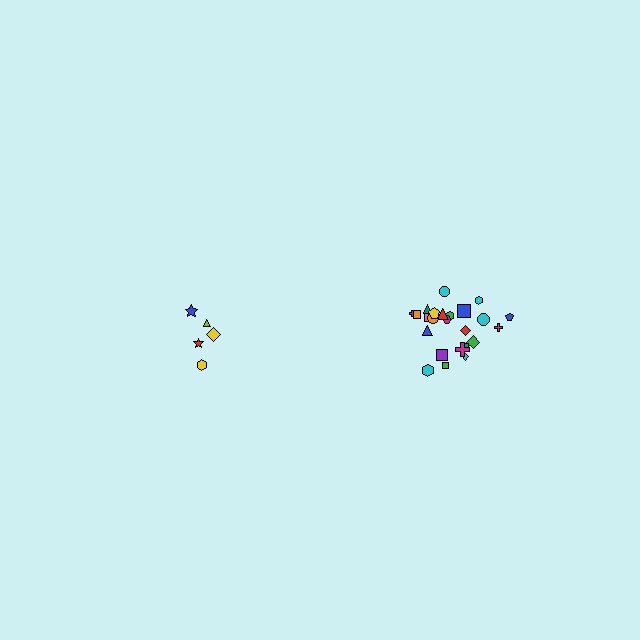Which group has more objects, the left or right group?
The right group.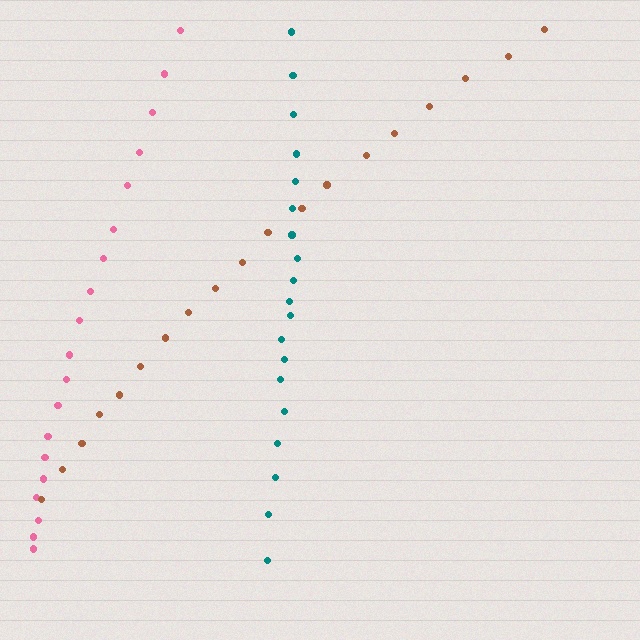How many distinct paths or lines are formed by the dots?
There are 3 distinct paths.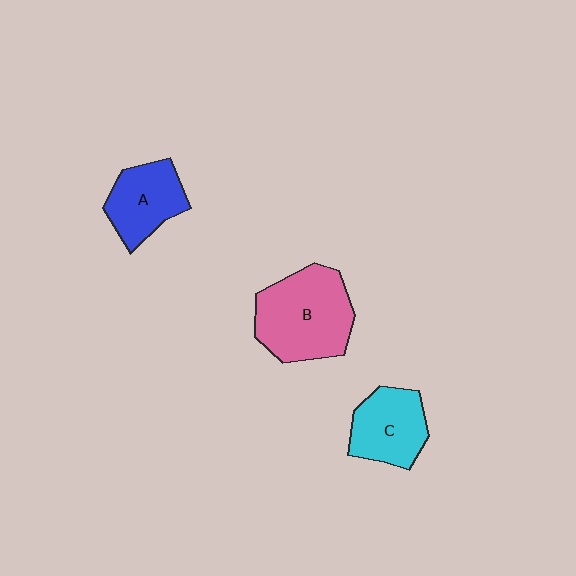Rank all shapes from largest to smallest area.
From largest to smallest: B (pink), C (cyan), A (blue).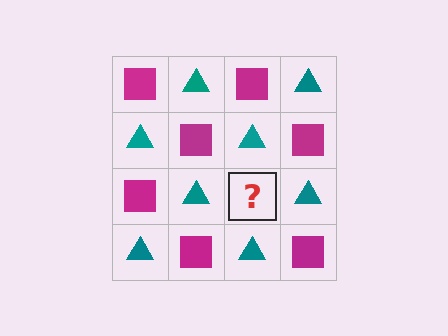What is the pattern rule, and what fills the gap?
The rule is that it alternates magenta square and teal triangle in a checkerboard pattern. The gap should be filled with a magenta square.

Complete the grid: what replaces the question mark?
The question mark should be replaced with a magenta square.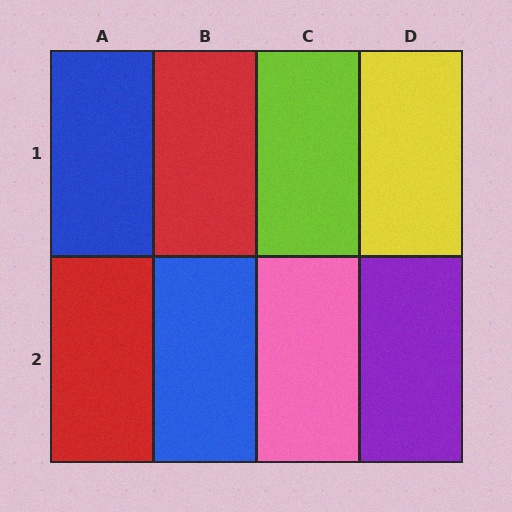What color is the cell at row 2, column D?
Purple.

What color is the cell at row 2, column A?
Red.